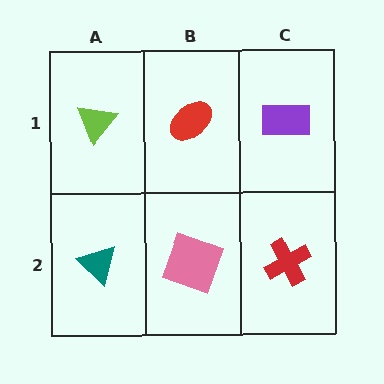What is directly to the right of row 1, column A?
A red ellipse.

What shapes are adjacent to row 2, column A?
A lime triangle (row 1, column A), a pink square (row 2, column B).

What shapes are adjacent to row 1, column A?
A teal triangle (row 2, column A), a red ellipse (row 1, column B).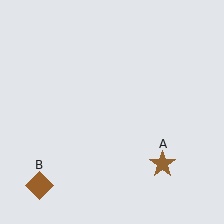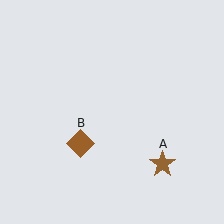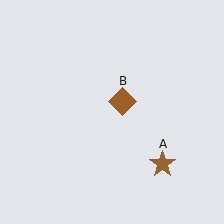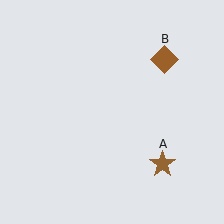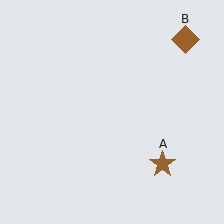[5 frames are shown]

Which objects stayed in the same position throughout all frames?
Brown star (object A) remained stationary.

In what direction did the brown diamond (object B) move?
The brown diamond (object B) moved up and to the right.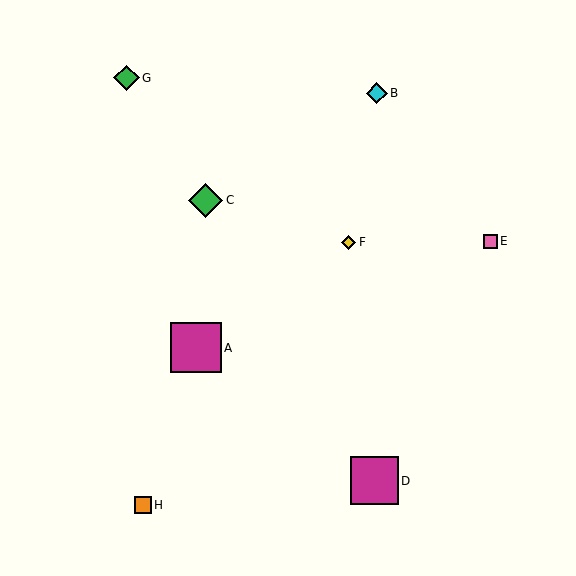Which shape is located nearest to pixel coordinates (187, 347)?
The magenta square (labeled A) at (196, 348) is nearest to that location.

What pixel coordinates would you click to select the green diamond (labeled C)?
Click at (206, 200) to select the green diamond C.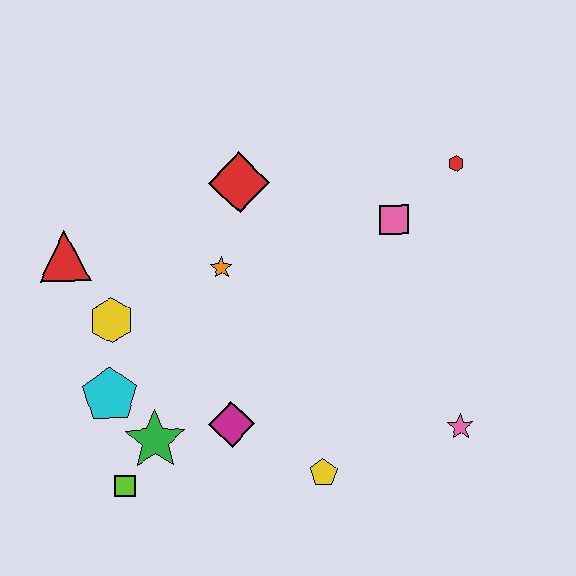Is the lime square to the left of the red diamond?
Yes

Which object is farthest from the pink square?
The lime square is farthest from the pink square.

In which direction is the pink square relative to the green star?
The pink square is to the right of the green star.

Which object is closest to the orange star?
The red diamond is closest to the orange star.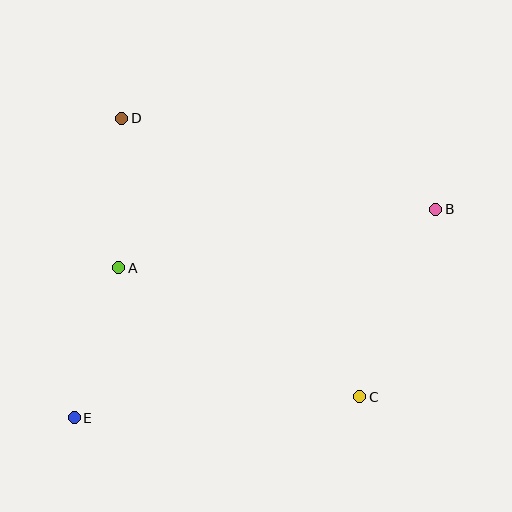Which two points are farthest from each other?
Points B and E are farthest from each other.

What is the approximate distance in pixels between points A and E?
The distance between A and E is approximately 157 pixels.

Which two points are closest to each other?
Points A and D are closest to each other.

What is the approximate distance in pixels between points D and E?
The distance between D and E is approximately 304 pixels.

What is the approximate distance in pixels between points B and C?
The distance between B and C is approximately 202 pixels.